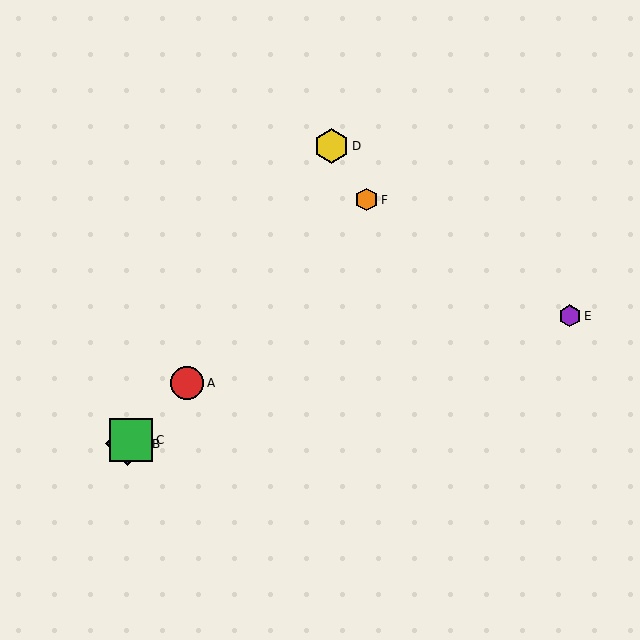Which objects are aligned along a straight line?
Objects A, B, C, F are aligned along a straight line.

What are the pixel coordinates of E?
Object E is at (570, 316).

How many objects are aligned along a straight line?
4 objects (A, B, C, F) are aligned along a straight line.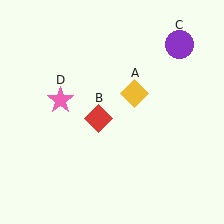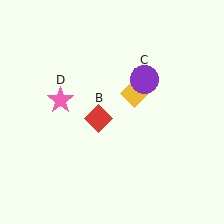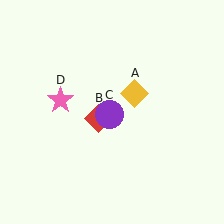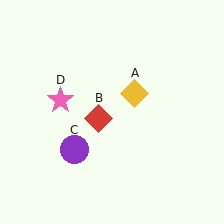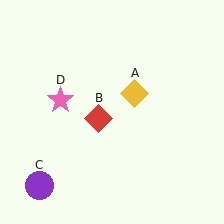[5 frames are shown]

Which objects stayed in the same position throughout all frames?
Yellow diamond (object A) and red diamond (object B) and pink star (object D) remained stationary.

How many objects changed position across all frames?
1 object changed position: purple circle (object C).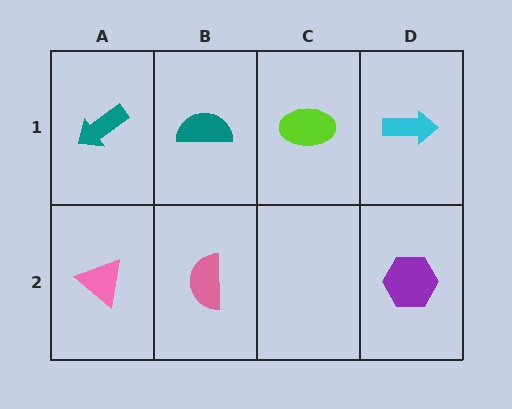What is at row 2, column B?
A pink semicircle.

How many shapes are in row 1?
4 shapes.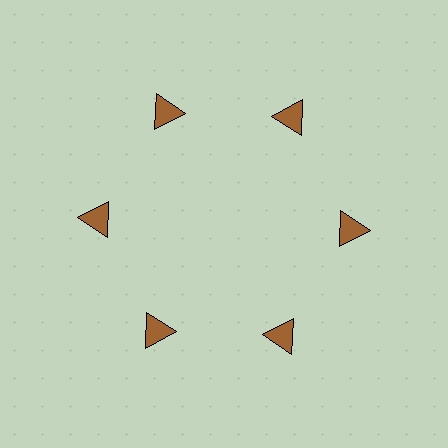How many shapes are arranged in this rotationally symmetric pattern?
There are 6 shapes, arranged in 6 groups of 1.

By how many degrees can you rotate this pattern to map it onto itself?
The pattern maps onto itself every 60 degrees of rotation.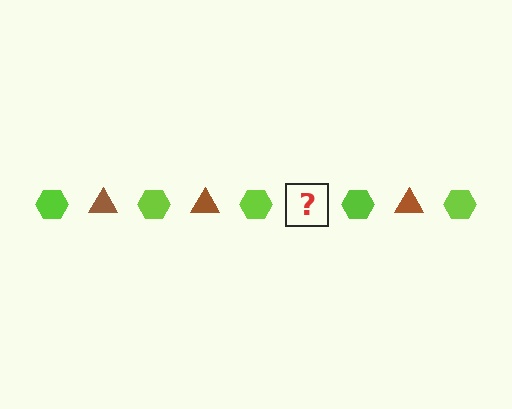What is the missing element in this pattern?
The missing element is a brown triangle.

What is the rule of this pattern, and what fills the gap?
The rule is that the pattern alternates between lime hexagon and brown triangle. The gap should be filled with a brown triangle.